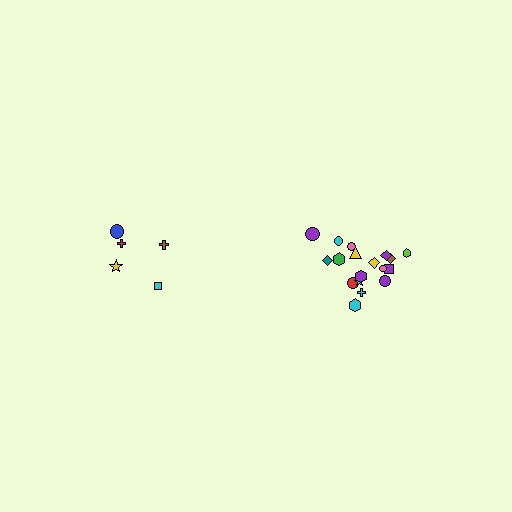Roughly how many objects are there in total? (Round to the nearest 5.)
Roughly 25 objects in total.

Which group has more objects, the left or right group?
The right group.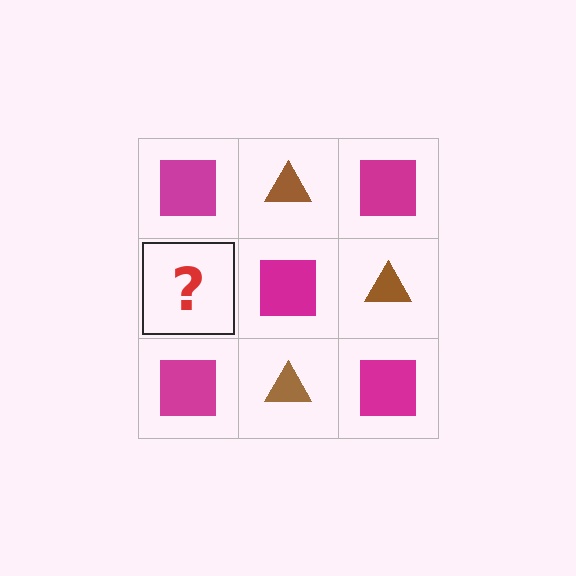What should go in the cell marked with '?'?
The missing cell should contain a brown triangle.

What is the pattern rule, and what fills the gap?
The rule is that it alternates magenta square and brown triangle in a checkerboard pattern. The gap should be filled with a brown triangle.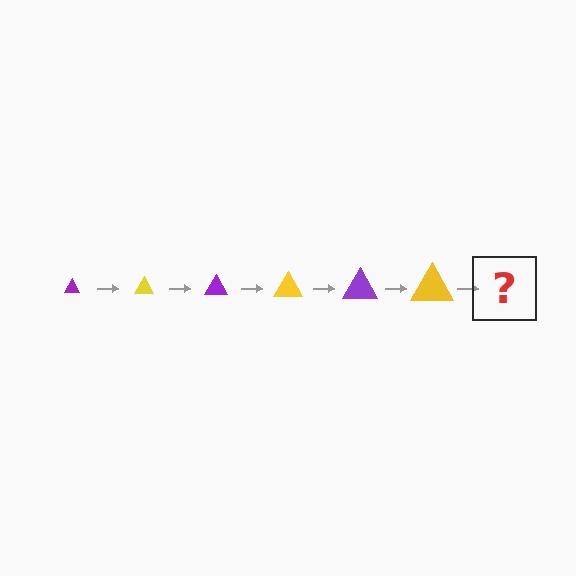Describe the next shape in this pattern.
It should be a purple triangle, larger than the previous one.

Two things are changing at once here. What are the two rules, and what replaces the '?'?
The two rules are that the triangle grows larger each step and the color cycles through purple and yellow. The '?' should be a purple triangle, larger than the previous one.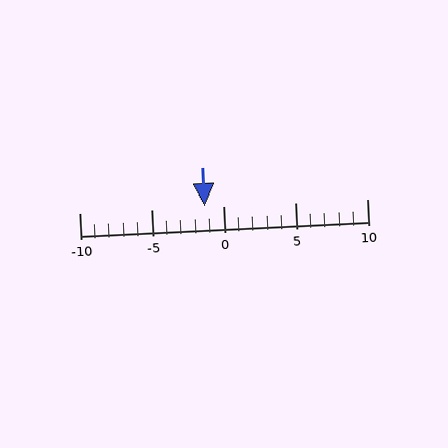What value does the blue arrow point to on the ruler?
The blue arrow points to approximately -1.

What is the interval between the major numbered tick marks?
The major tick marks are spaced 5 units apart.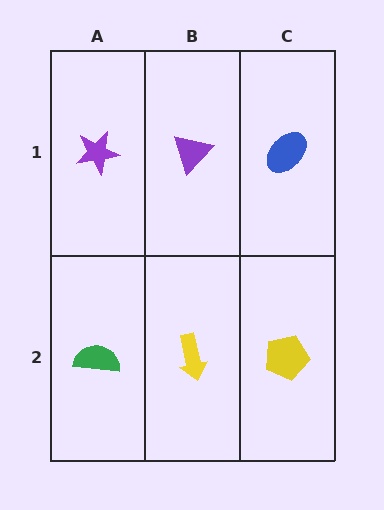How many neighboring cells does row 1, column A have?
2.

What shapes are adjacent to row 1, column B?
A yellow arrow (row 2, column B), a purple star (row 1, column A), a blue ellipse (row 1, column C).